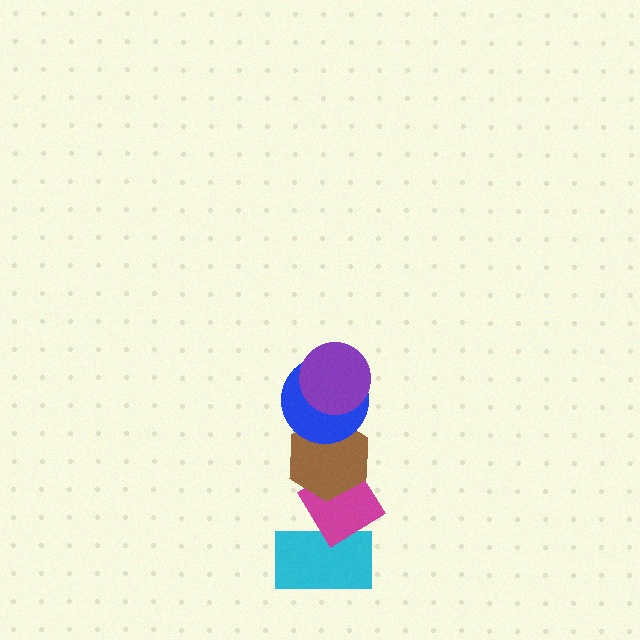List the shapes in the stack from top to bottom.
From top to bottom: the purple circle, the blue circle, the brown hexagon, the magenta diamond, the cyan rectangle.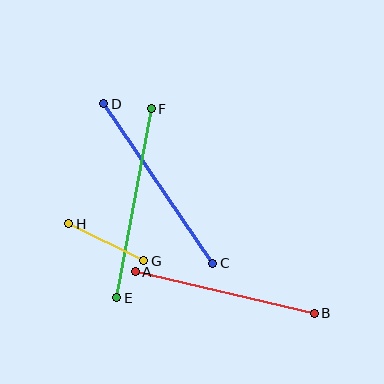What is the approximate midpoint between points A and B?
The midpoint is at approximately (225, 292) pixels.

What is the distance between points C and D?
The distance is approximately 193 pixels.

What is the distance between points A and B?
The distance is approximately 184 pixels.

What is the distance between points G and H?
The distance is approximately 83 pixels.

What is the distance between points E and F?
The distance is approximately 192 pixels.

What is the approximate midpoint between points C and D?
The midpoint is at approximately (158, 183) pixels.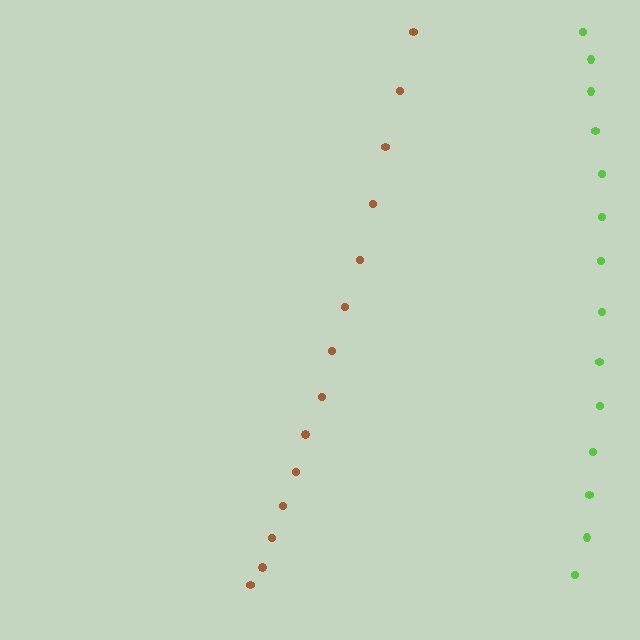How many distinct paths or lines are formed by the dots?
There are 2 distinct paths.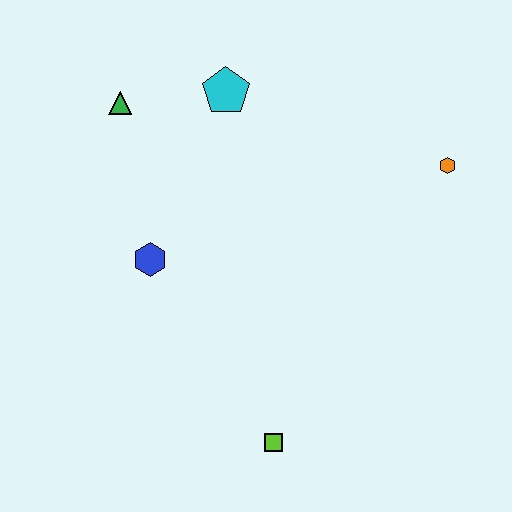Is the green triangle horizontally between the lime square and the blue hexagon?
No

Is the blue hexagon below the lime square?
No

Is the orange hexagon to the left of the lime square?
No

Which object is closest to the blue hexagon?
The green triangle is closest to the blue hexagon.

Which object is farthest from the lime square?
The green triangle is farthest from the lime square.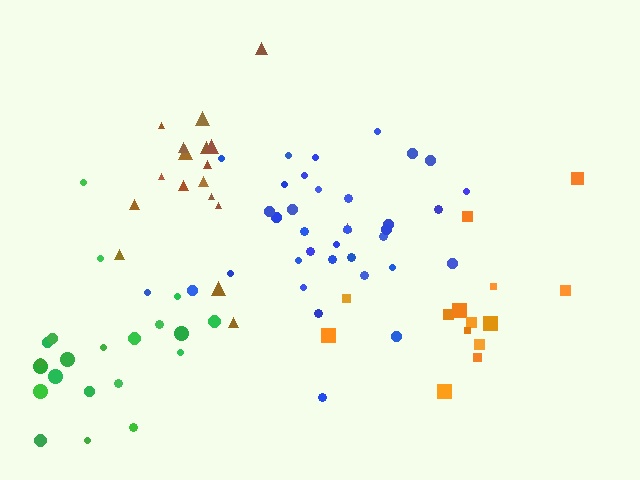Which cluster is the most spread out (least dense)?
Orange.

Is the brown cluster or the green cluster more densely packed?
Green.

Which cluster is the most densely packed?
Blue.